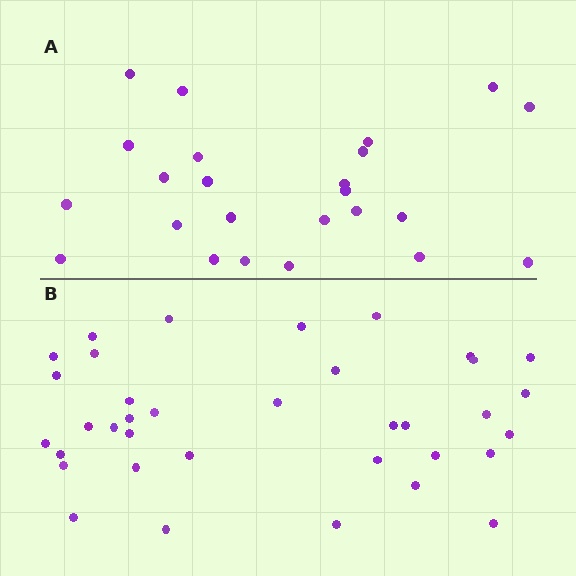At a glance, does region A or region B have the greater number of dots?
Region B (the bottom region) has more dots.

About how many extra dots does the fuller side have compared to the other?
Region B has roughly 12 or so more dots than region A.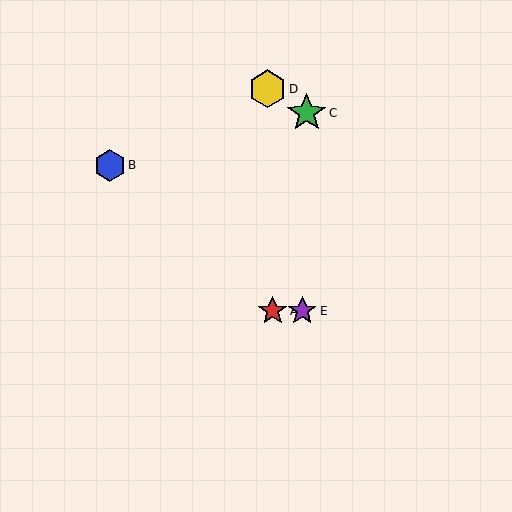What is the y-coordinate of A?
Object A is at y≈311.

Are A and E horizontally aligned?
Yes, both are at y≈311.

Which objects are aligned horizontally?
Objects A, E are aligned horizontally.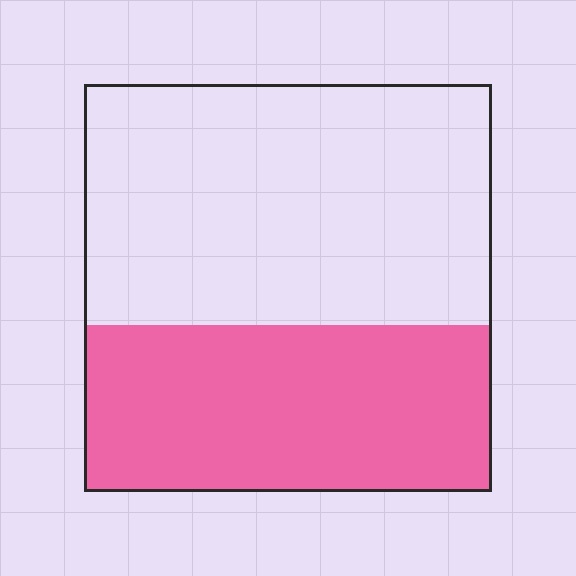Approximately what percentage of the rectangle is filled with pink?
Approximately 40%.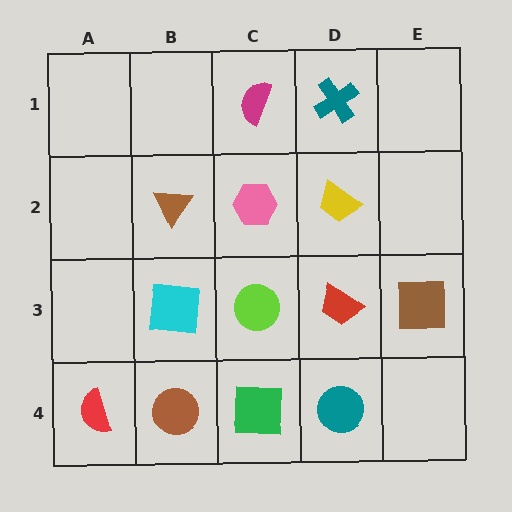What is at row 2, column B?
A brown triangle.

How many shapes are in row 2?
3 shapes.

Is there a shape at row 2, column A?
No, that cell is empty.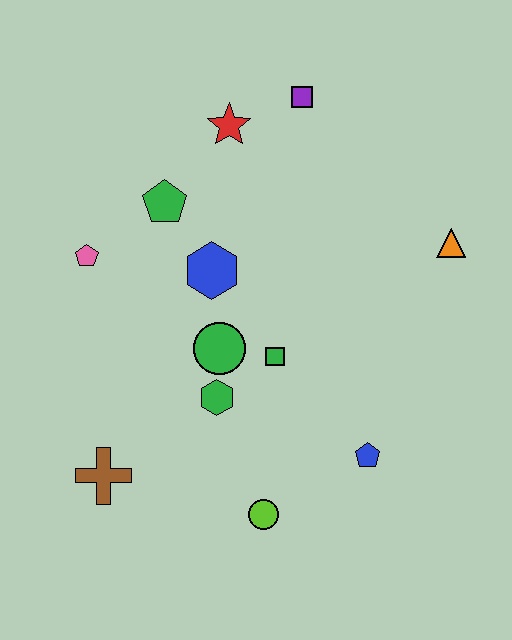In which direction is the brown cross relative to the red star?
The brown cross is below the red star.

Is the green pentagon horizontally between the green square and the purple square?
No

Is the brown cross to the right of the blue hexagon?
No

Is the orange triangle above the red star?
No